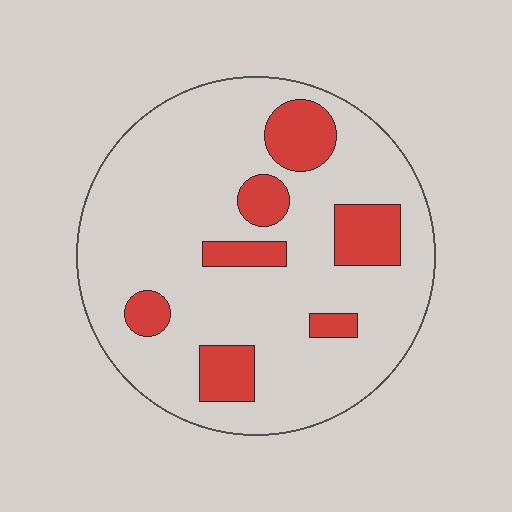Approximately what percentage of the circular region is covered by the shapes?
Approximately 20%.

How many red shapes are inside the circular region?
7.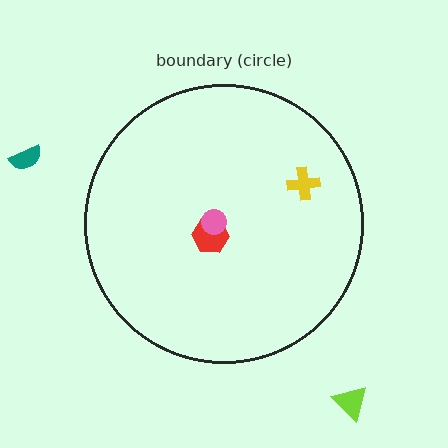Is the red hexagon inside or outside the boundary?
Inside.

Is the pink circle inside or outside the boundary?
Inside.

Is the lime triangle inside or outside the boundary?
Outside.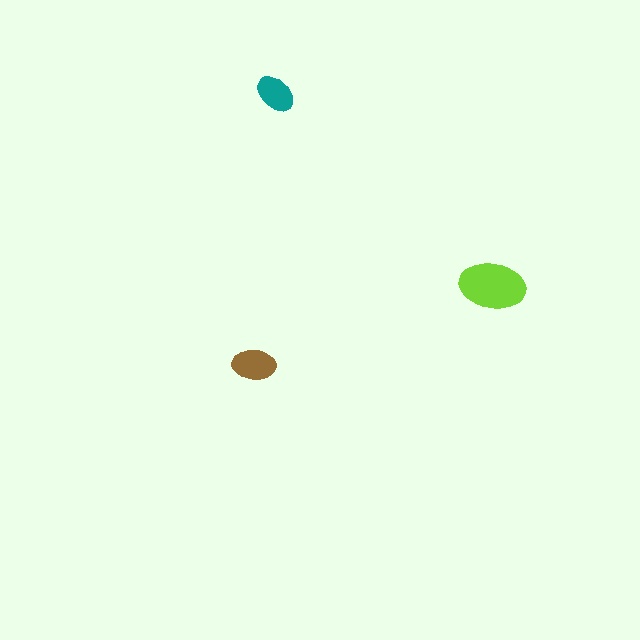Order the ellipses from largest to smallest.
the lime one, the brown one, the teal one.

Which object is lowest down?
The brown ellipse is bottommost.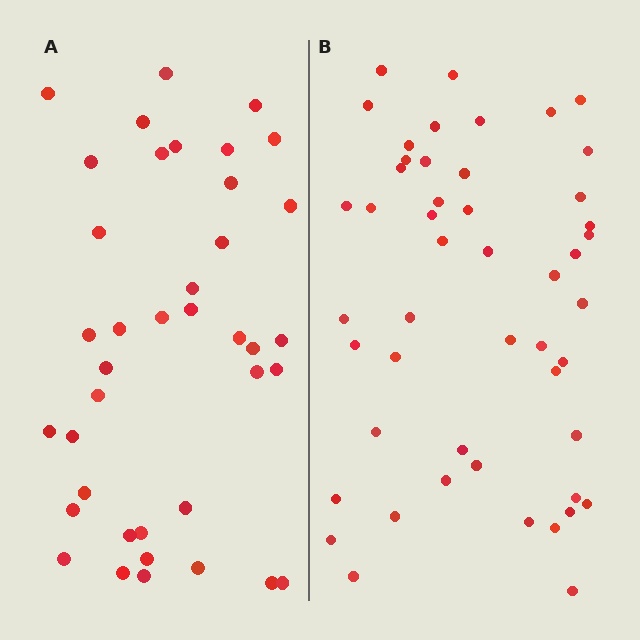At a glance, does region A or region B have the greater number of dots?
Region B (the right region) has more dots.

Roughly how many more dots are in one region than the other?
Region B has roughly 10 or so more dots than region A.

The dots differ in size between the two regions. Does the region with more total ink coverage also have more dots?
No. Region A has more total ink coverage because its dots are larger, but region B actually contains more individual dots. Total area can be misleading — the number of items is what matters here.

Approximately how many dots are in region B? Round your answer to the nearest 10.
About 50 dots. (The exact count is 49, which rounds to 50.)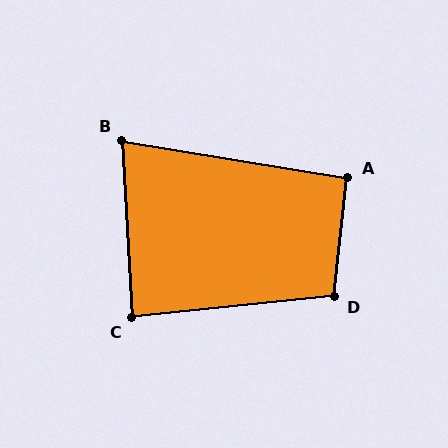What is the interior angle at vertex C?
Approximately 87 degrees (approximately right).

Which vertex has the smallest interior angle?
B, at approximately 78 degrees.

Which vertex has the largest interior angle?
D, at approximately 102 degrees.